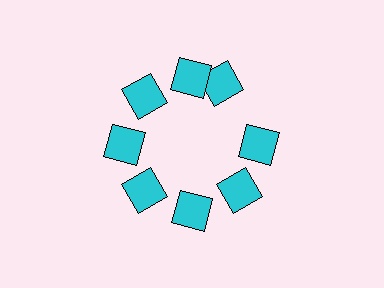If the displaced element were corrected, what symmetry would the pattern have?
It would have 8-fold rotational symmetry — the pattern would map onto itself every 45 degrees.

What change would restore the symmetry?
The symmetry would be restored by rotating it back into even spacing with its neighbors so that all 8 diamonds sit at equal angles and equal distance from the center.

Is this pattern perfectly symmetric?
No. The 8 cyan diamonds are arranged in a ring, but one element near the 2 o'clock position is rotated out of alignment along the ring, breaking the 8-fold rotational symmetry.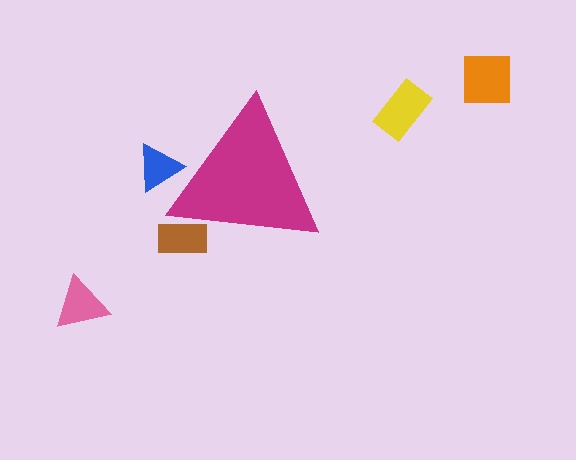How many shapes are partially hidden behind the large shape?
2 shapes are partially hidden.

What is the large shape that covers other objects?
A magenta triangle.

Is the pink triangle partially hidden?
No, the pink triangle is fully visible.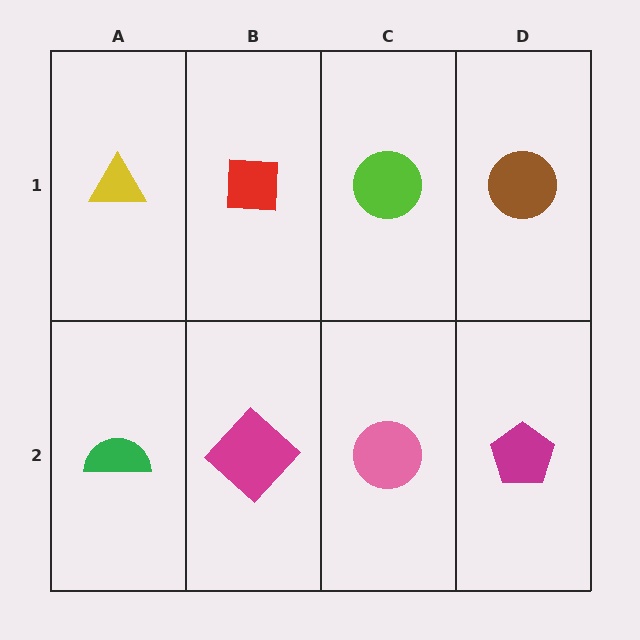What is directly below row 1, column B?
A magenta diamond.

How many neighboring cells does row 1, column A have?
2.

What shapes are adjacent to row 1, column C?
A pink circle (row 2, column C), a red square (row 1, column B), a brown circle (row 1, column D).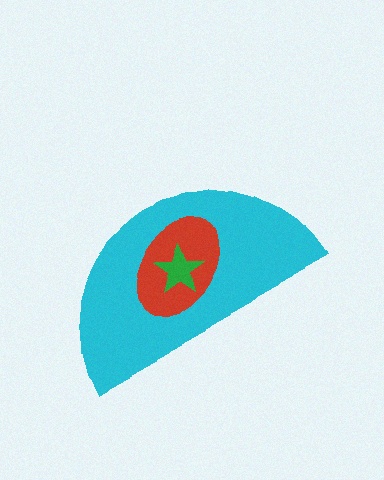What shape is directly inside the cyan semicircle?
The red ellipse.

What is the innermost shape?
The green star.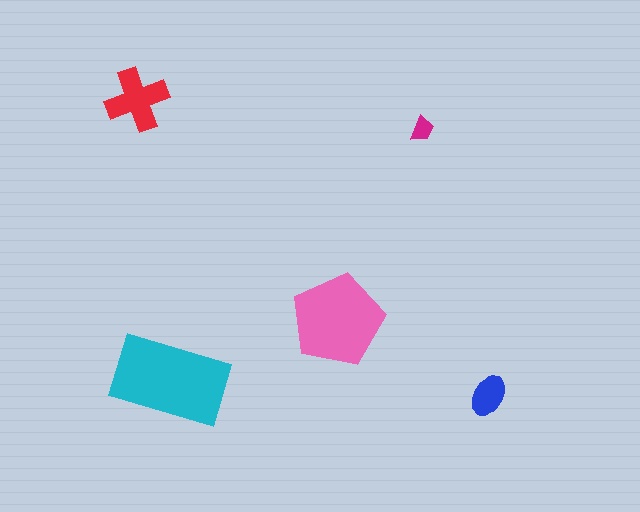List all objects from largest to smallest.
The cyan rectangle, the pink pentagon, the red cross, the blue ellipse, the magenta trapezoid.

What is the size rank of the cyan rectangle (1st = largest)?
1st.